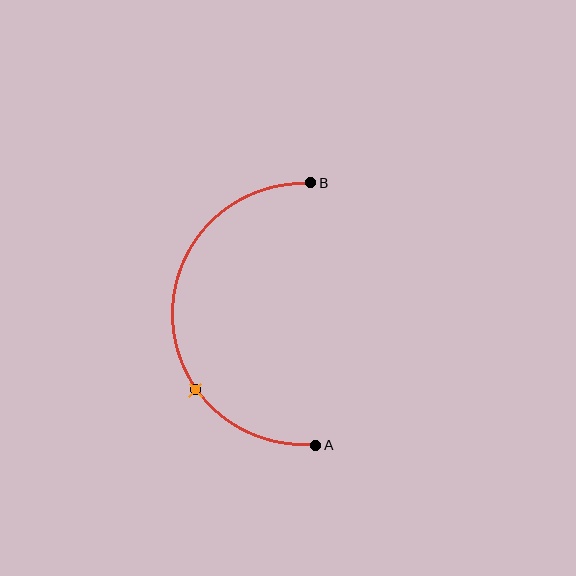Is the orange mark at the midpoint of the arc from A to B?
No. The orange mark lies on the arc but is closer to endpoint A. The arc midpoint would be at the point on the curve equidistant along the arc from both A and B.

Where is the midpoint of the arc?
The arc midpoint is the point on the curve farthest from the straight line joining A and B. It sits to the left of that line.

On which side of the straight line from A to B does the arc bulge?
The arc bulges to the left of the straight line connecting A and B.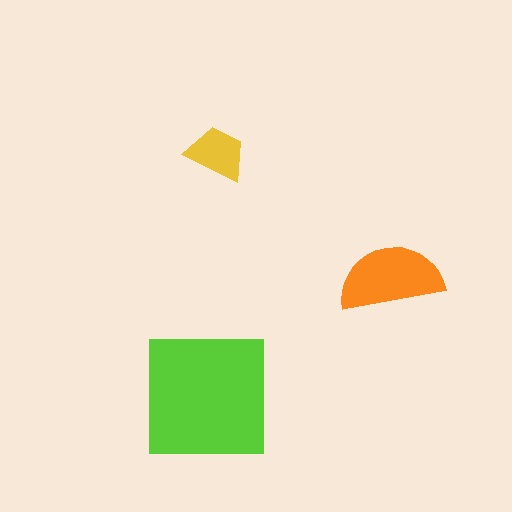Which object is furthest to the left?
The lime square is leftmost.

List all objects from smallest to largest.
The yellow trapezoid, the orange semicircle, the lime square.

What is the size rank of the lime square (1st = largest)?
1st.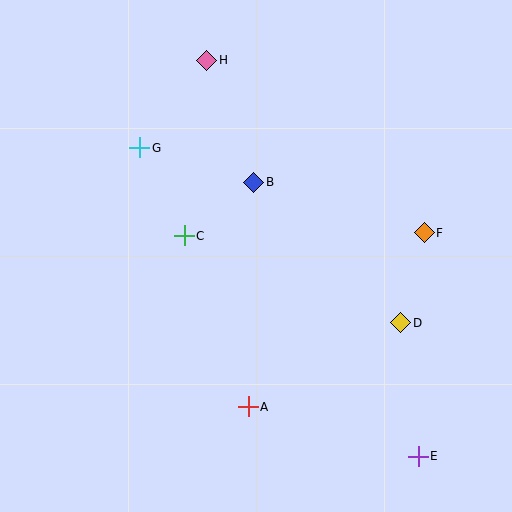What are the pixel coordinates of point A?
Point A is at (248, 407).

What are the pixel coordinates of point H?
Point H is at (207, 60).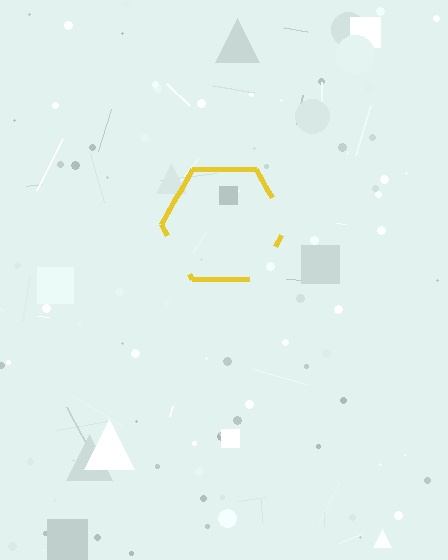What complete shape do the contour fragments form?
The contour fragments form a hexagon.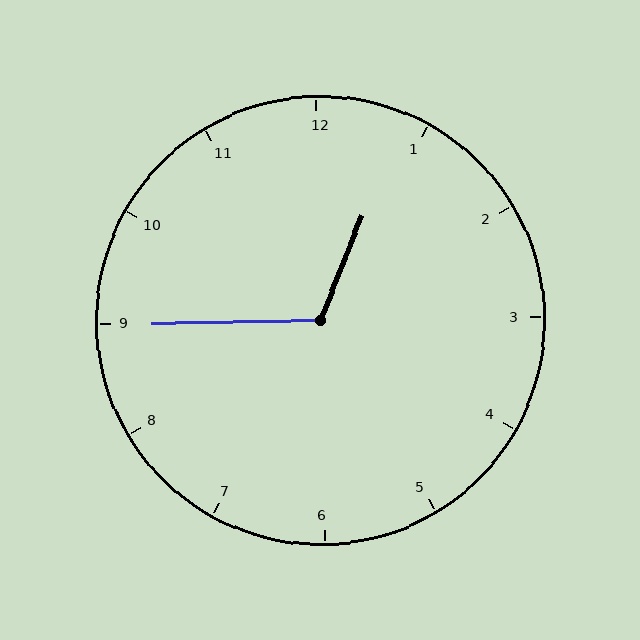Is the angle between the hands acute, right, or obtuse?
It is obtuse.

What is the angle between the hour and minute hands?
Approximately 112 degrees.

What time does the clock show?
12:45.